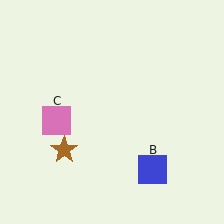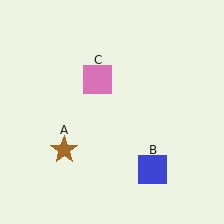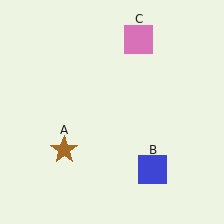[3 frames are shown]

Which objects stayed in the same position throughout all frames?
Brown star (object A) and blue square (object B) remained stationary.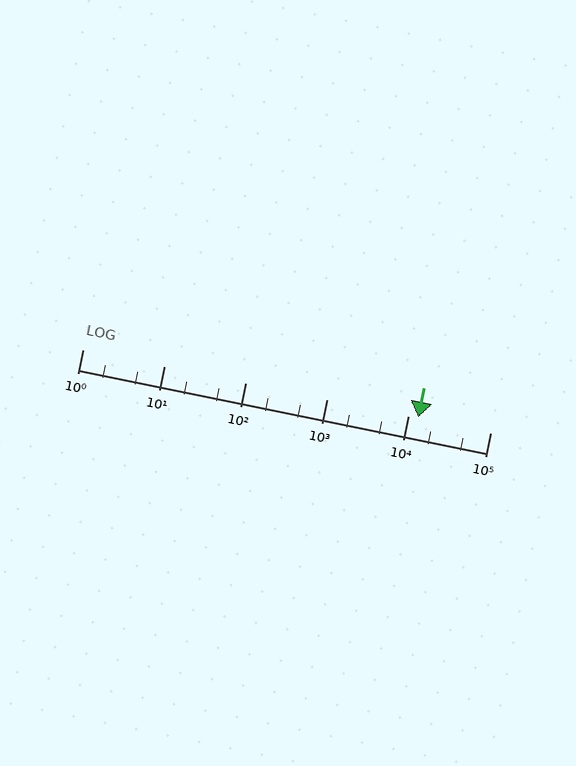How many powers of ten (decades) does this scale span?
The scale spans 5 decades, from 1 to 100000.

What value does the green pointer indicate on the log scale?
The pointer indicates approximately 13000.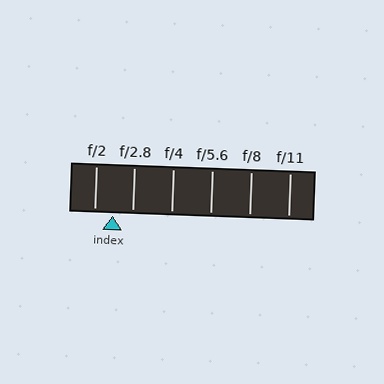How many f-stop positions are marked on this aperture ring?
There are 6 f-stop positions marked.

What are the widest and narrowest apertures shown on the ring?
The widest aperture shown is f/2 and the narrowest is f/11.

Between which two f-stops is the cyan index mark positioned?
The index mark is between f/2 and f/2.8.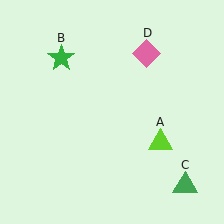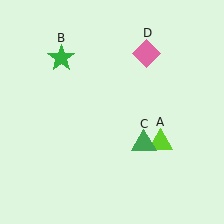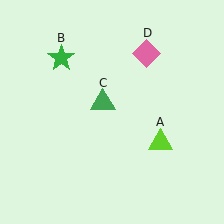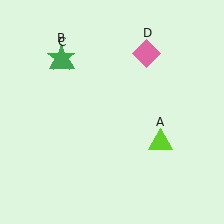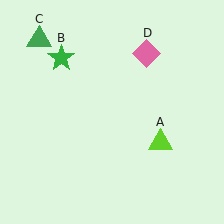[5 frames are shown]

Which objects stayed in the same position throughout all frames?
Lime triangle (object A) and green star (object B) and pink diamond (object D) remained stationary.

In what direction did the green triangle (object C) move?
The green triangle (object C) moved up and to the left.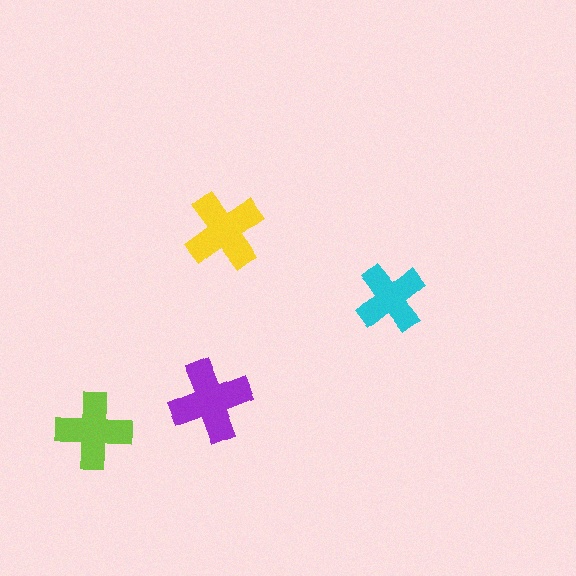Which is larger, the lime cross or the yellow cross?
The yellow one.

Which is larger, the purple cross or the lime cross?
The purple one.